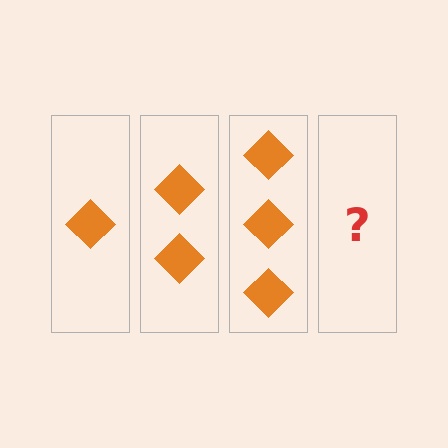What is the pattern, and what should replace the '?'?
The pattern is that each step adds one more diamond. The '?' should be 4 diamonds.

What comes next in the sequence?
The next element should be 4 diamonds.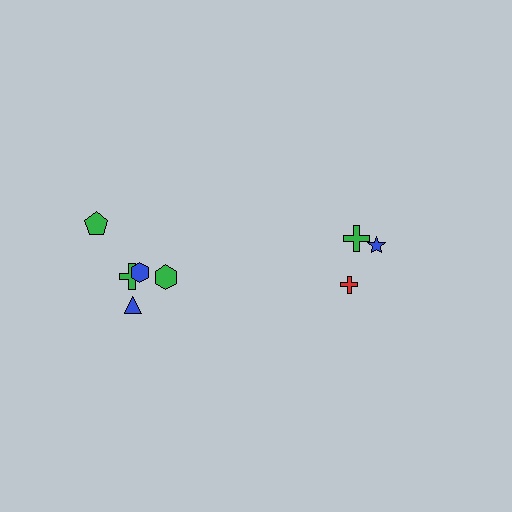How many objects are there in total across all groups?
There are 8 objects.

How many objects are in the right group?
There are 3 objects.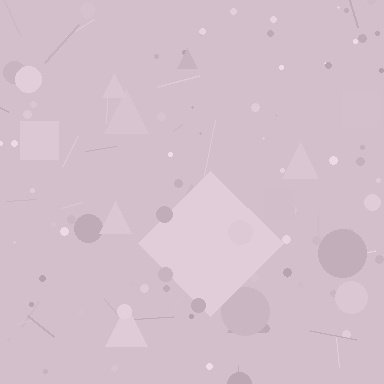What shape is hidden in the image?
A diamond is hidden in the image.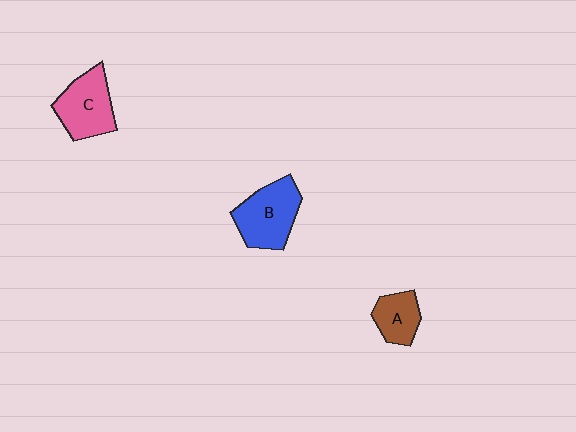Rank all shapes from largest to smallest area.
From largest to smallest: B (blue), C (pink), A (brown).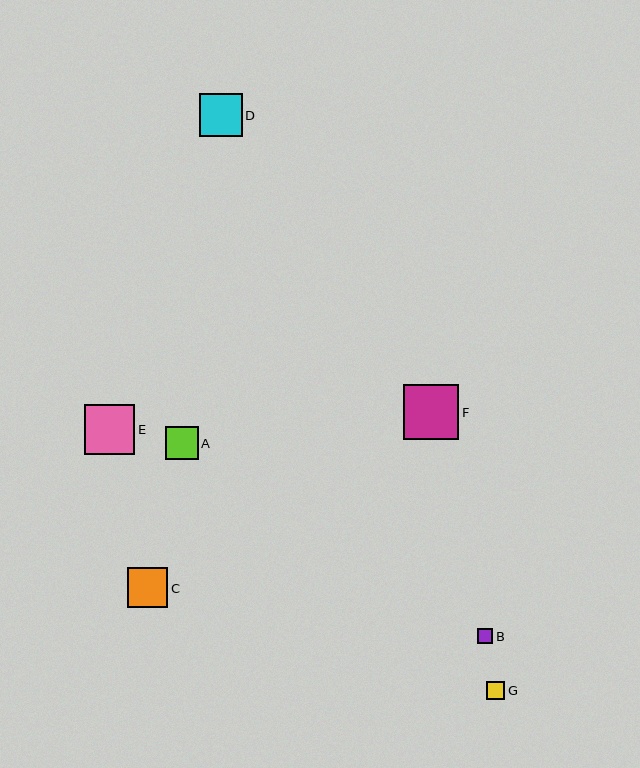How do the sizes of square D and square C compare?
Square D and square C are approximately the same size.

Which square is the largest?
Square F is the largest with a size of approximately 56 pixels.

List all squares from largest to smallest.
From largest to smallest: F, E, D, C, A, G, B.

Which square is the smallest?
Square B is the smallest with a size of approximately 15 pixels.